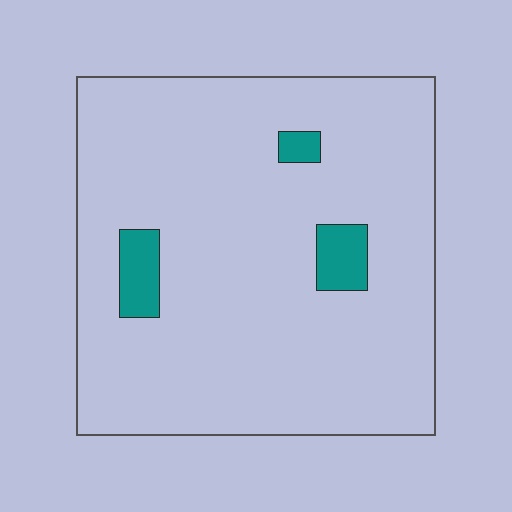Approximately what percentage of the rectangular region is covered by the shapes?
Approximately 5%.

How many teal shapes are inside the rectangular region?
3.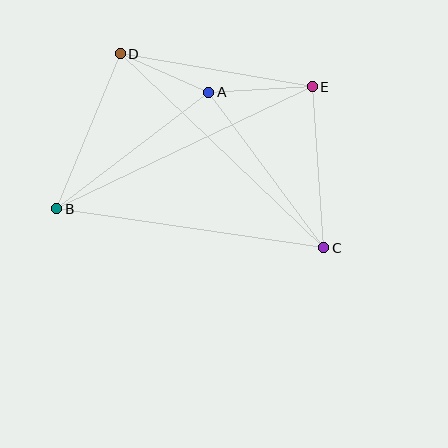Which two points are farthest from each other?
Points B and E are farthest from each other.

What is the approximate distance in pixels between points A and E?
The distance between A and E is approximately 104 pixels.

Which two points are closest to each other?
Points A and D are closest to each other.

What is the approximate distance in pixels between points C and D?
The distance between C and D is approximately 281 pixels.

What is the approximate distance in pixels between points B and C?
The distance between B and C is approximately 269 pixels.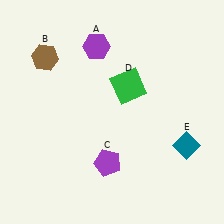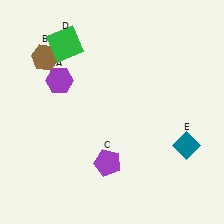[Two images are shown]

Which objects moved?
The objects that moved are: the purple hexagon (A), the green square (D).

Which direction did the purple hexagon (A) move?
The purple hexagon (A) moved left.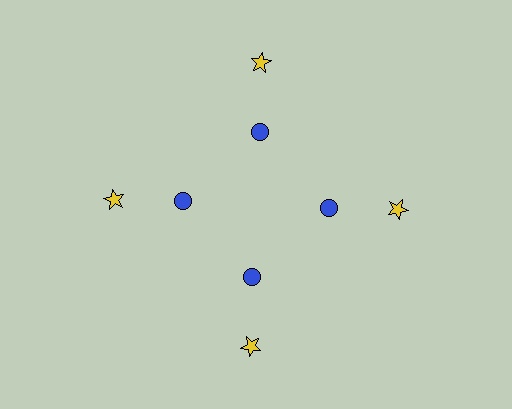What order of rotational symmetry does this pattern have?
This pattern has 4-fold rotational symmetry.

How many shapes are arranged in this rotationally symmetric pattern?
There are 8 shapes, arranged in 4 groups of 2.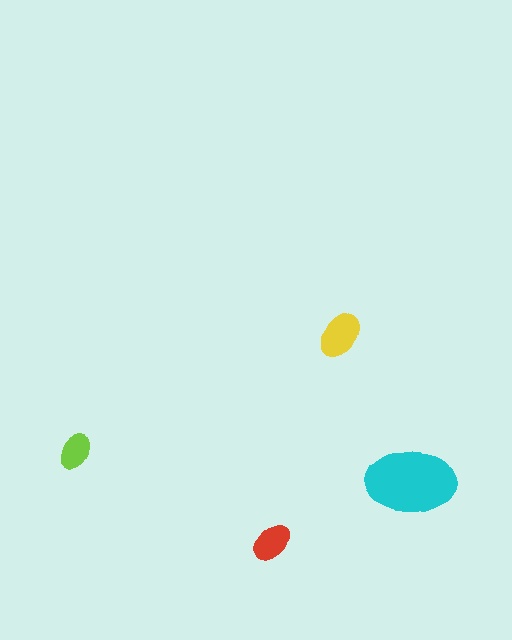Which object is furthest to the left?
The lime ellipse is leftmost.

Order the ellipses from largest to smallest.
the cyan one, the yellow one, the red one, the lime one.